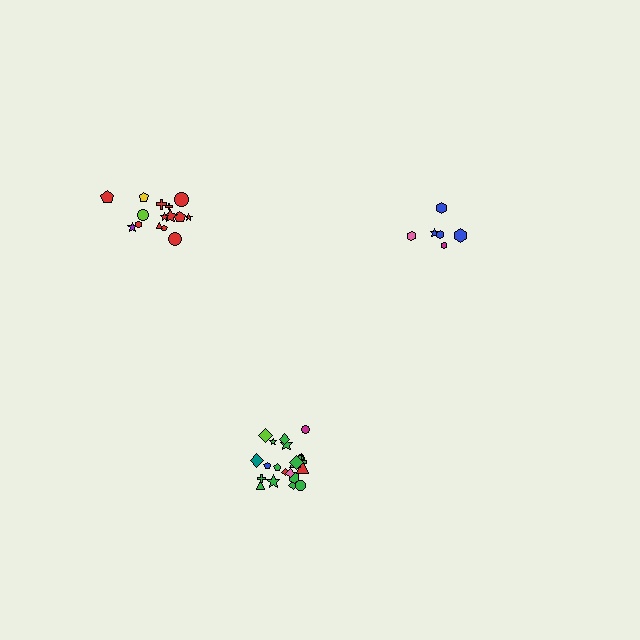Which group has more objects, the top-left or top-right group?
The top-left group.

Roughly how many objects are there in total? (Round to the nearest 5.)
Roughly 45 objects in total.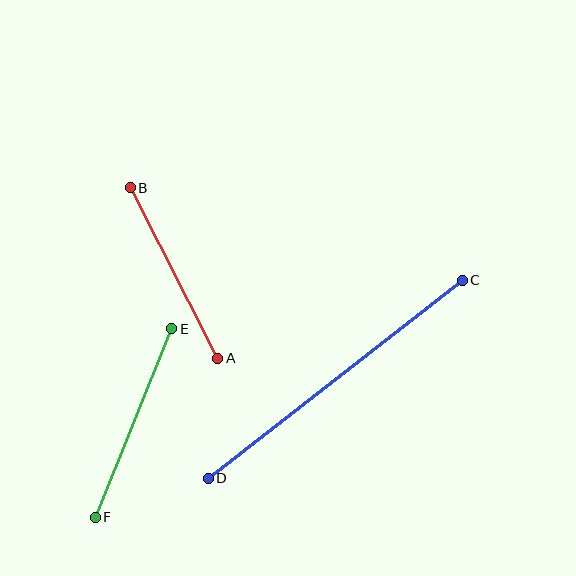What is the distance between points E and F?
The distance is approximately 204 pixels.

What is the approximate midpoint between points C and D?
The midpoint is at approximately (335, 379) pixels.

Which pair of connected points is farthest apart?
Points C and D are farthest apart.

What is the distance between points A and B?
The distance is approximately 191 pixels.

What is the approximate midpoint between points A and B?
The midpoint is at approximately (174, 273) pixels.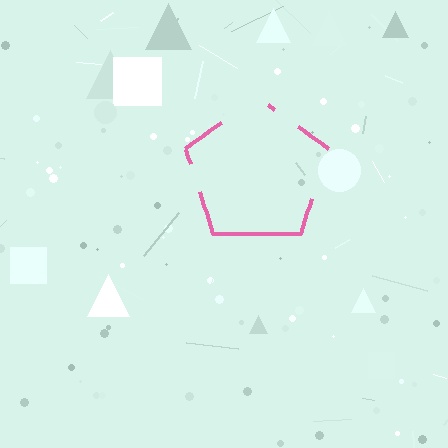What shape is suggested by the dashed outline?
The dashed outline suggests a pentagon.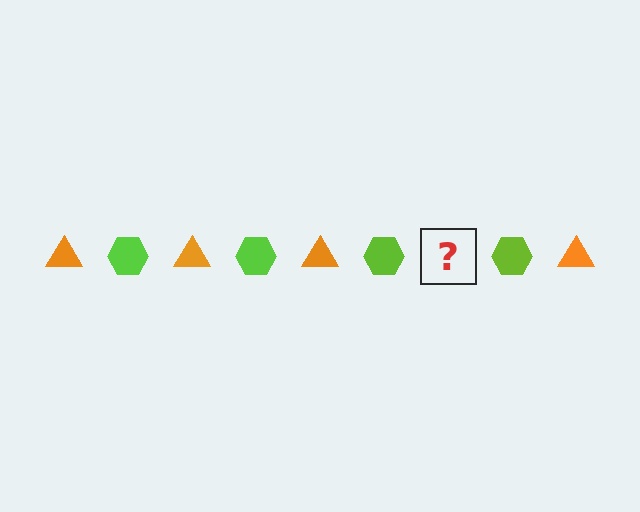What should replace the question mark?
The question mark should be replaced with an orange triangle.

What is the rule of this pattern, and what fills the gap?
The rule is that the pattern alternates between orange triangle and lime hexagon. The gap should be filled with an orange triangle.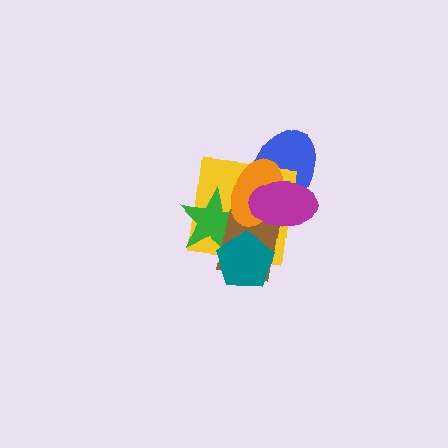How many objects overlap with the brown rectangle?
6 objects overlap with the brown rectangle.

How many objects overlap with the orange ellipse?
5 objects overlap with the orange ellipse.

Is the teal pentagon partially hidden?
No, no other shape covers it.